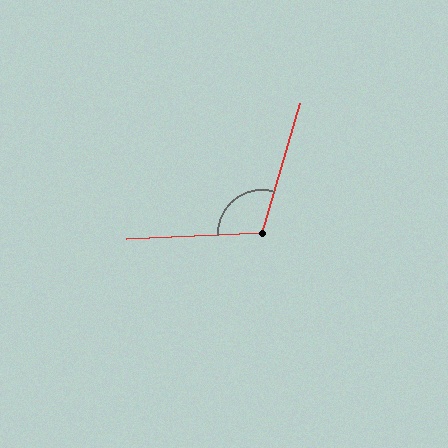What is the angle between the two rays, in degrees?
Approximately 109 degrees.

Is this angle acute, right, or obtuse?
It is obtuse.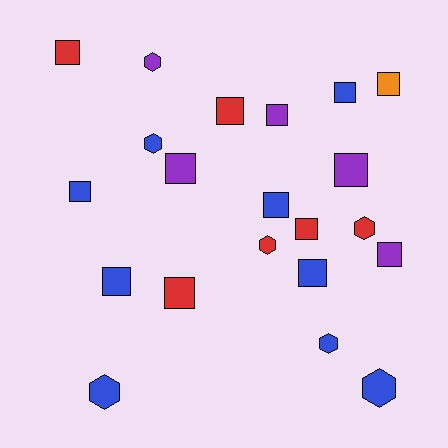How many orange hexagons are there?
There are no orange hexagons.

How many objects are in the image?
There are 21 objects.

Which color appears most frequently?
Blue, with 9 objects.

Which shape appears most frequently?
Square, with 14 objects.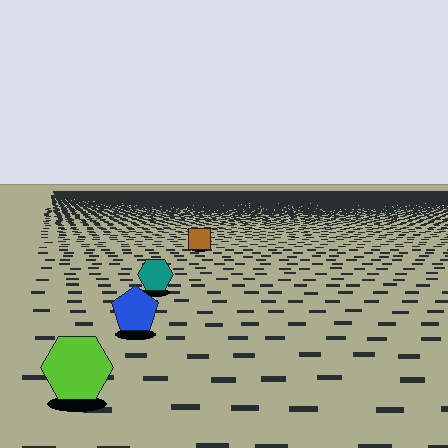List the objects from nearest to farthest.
From nearest to farthest: the lime hexagon, the blue pentagon, the teal hexagon, the brown square.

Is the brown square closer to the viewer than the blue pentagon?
No. The blue pentagon is closer — you can tell from the texture gradient: the ground texture is coarser near it.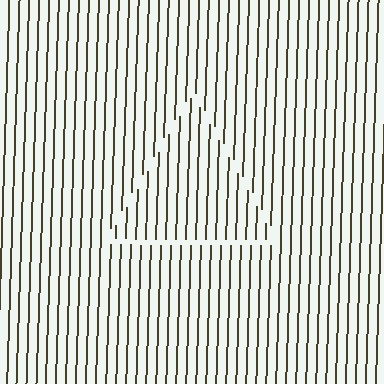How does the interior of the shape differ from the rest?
The interior of the shape contains the same grating, shifted by half a period — the contour is defined by the phase discontinuity where line-ends from the inner and outer gratings abut.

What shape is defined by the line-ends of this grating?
An illusory triangle. The interior of the shape contains the same grating, shifted by half a period — the contour is defined by the phase discontinuity where line-ends from the inner and outer gratings abut.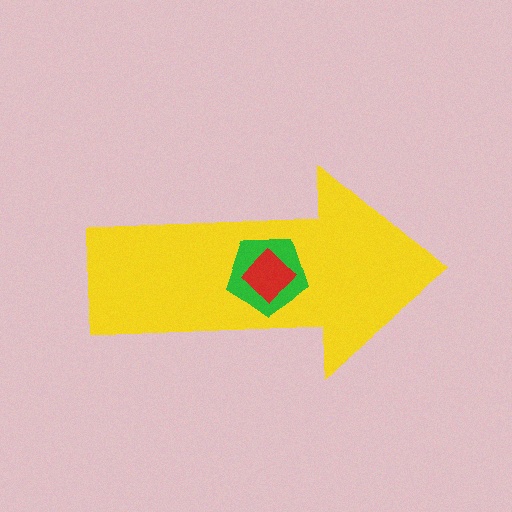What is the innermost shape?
The red diamond.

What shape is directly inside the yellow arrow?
The green pentagon.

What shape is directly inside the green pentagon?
The red diamond.